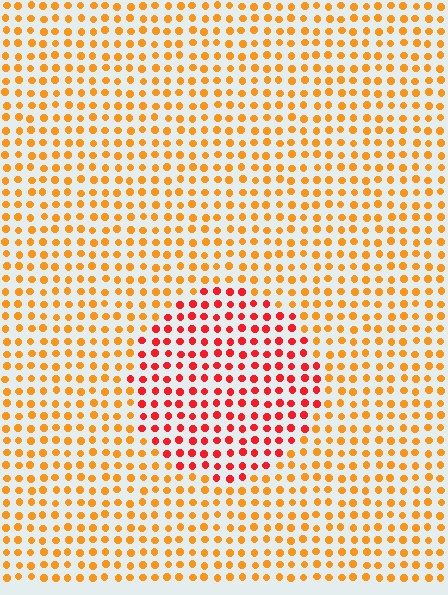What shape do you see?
I see a circle.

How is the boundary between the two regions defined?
The boundary is defined purely by a slight shift in hue (about 37 degrees). Spacing, size, and orientation are identical on both sides.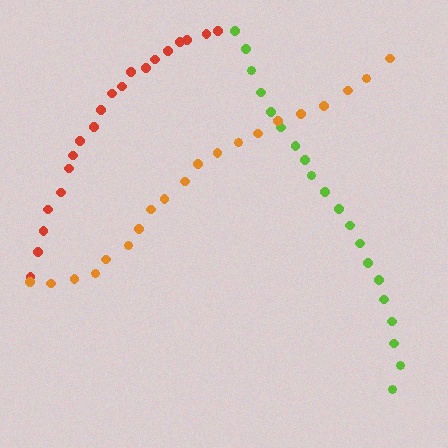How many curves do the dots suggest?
There are 3 distinct paths.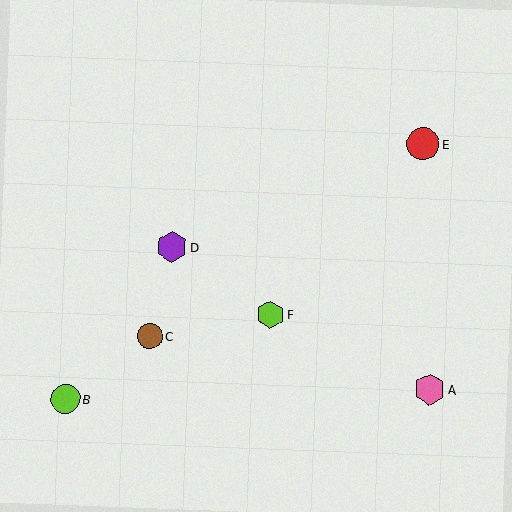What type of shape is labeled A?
Shape A is a pink hexagon.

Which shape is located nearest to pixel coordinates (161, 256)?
The purple hexagon (labeled D) at (172, 247) is nearest to that location.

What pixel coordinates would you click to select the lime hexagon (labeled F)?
Click at (270, 314) to select the lime hexagon F.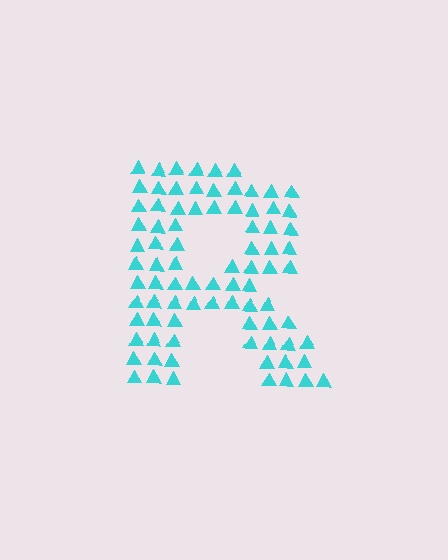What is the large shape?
The large shape is the letter R.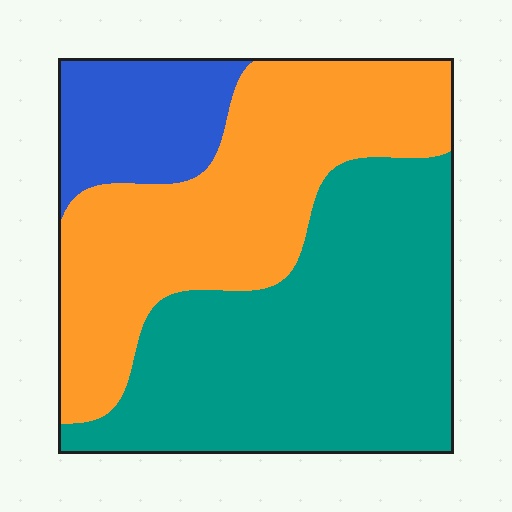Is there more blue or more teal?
Teal.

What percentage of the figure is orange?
Orange takes up about two fifths (2/5) of the figure.